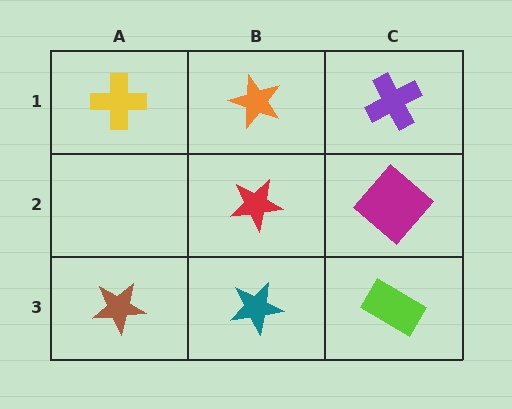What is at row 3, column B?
A teal star.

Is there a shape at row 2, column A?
No, that cell is empty.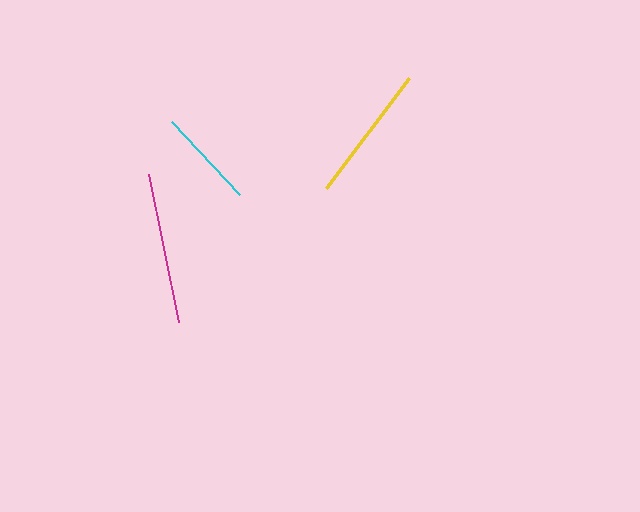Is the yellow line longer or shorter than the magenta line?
The magenta line is longer than the yellow line.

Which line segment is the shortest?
The cyan line is the shortest at approximately 100 pixels.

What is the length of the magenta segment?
The magenta segment is approximately 151 pixels long.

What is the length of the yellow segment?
The yellow segment is approximately 137 pixels long.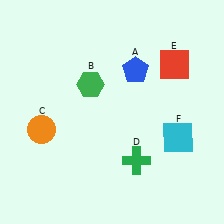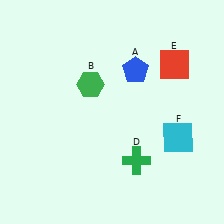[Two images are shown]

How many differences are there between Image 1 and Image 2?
There is 1 difference between the two images.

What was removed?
The orange circle (C) was removed in Image 2.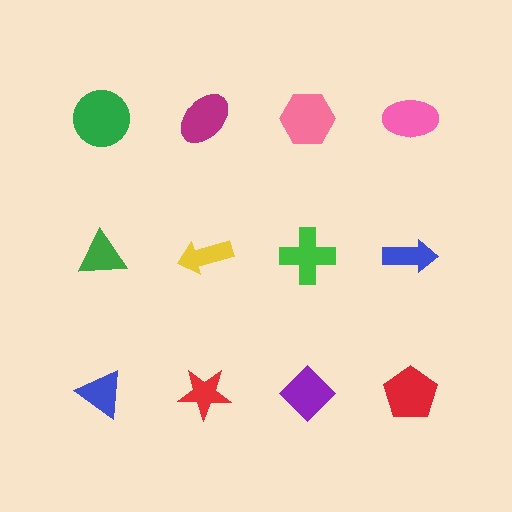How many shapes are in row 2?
4 shapes.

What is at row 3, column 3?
A purple diamond.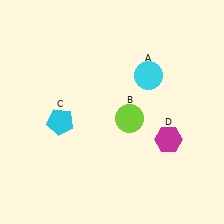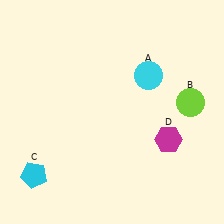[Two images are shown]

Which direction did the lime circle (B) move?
The lime circle (B) moved right.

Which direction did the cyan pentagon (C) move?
The cyan pentagon (C) moved down.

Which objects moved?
The objects that moved are: the lime circle (B), the cyan pentagon (C).